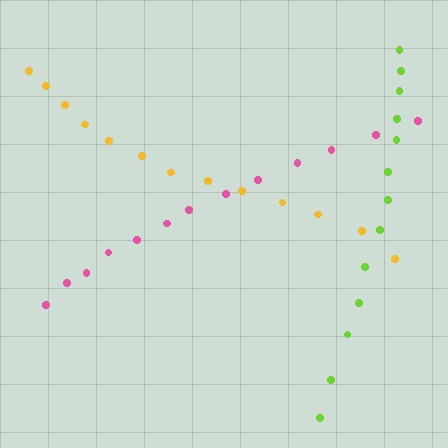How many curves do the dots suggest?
There are 3 distinct paths.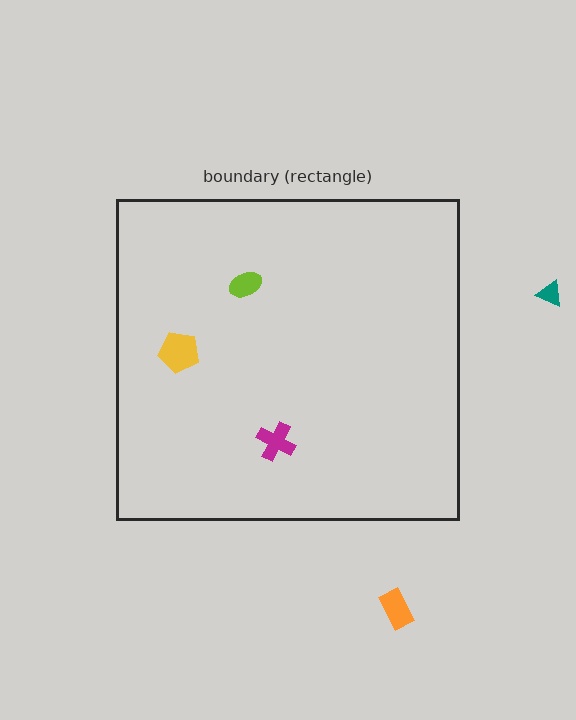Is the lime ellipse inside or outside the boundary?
Inside.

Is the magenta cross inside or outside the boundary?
Inside.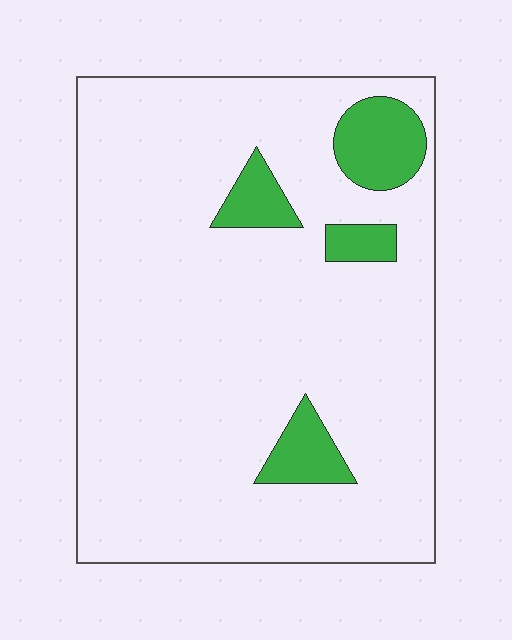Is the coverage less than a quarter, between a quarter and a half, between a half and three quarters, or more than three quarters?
Less than a quarter.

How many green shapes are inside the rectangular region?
4.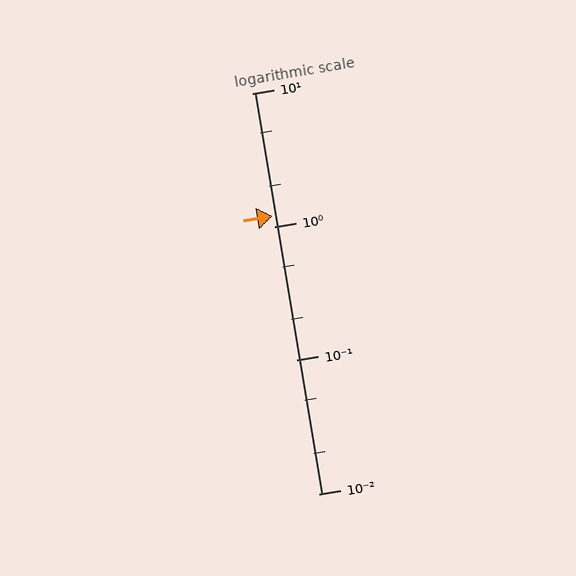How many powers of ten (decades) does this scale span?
The scale spans 3 decades, from 0.01 to 10.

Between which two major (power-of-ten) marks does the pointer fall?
The pointer is between 1 and 10.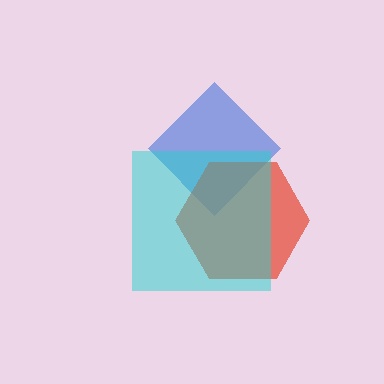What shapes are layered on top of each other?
The layered shapes are: a blue diamond, a red hexagon, a cyan square.